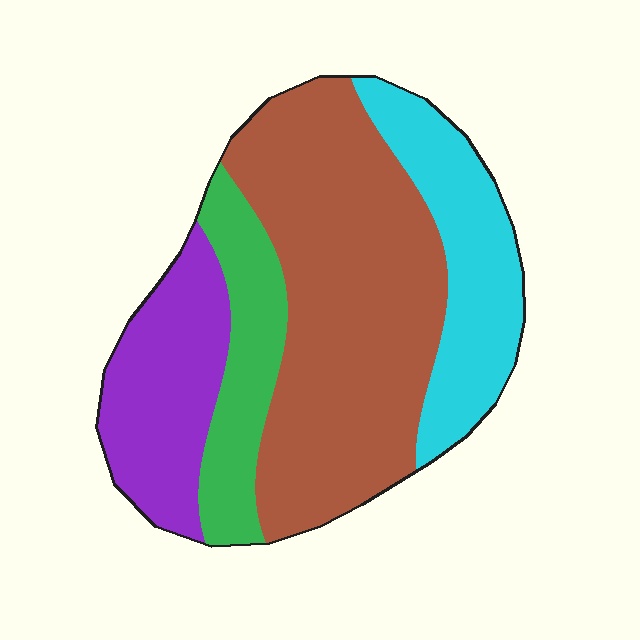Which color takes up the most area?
Brown, at roughly 45%.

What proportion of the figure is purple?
Purple takes up about one fifth (1/5) of the figure.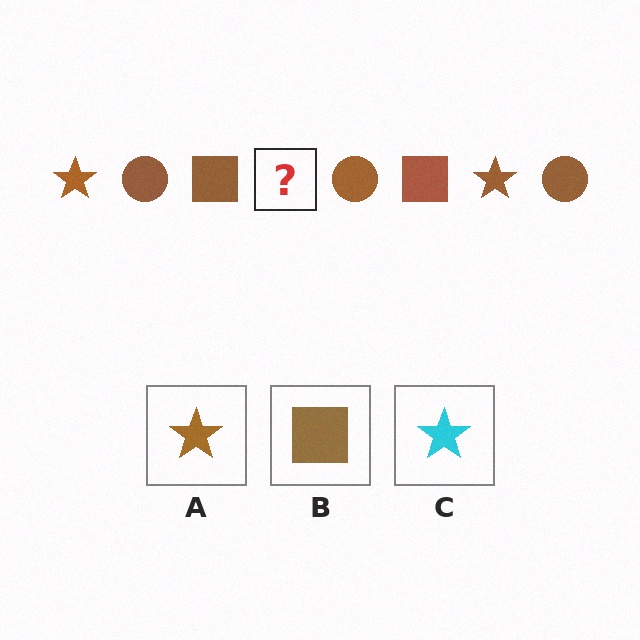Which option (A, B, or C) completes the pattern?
A.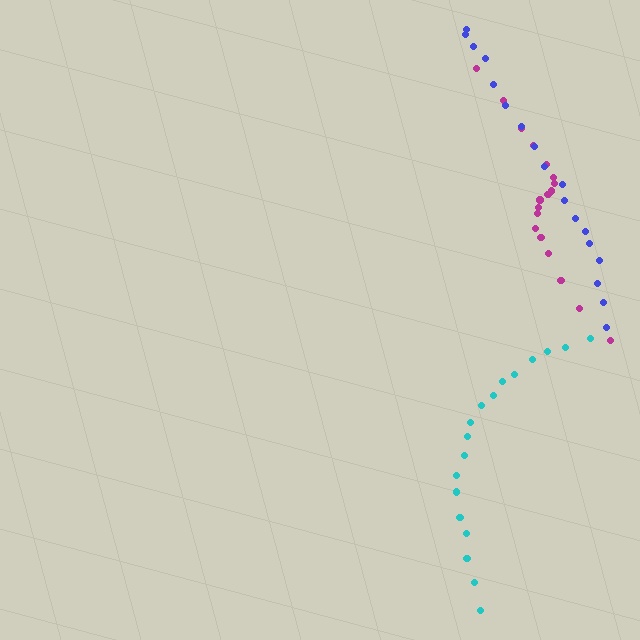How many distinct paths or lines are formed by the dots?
There are 3 distinct paths.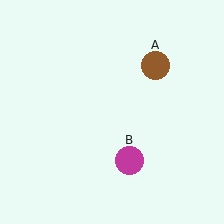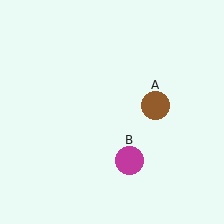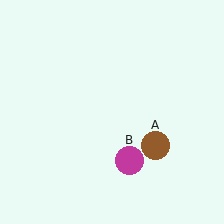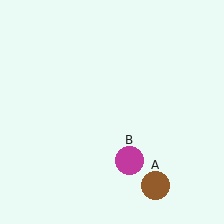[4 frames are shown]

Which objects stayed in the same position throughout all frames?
Magenta circle (object B) remained stationary.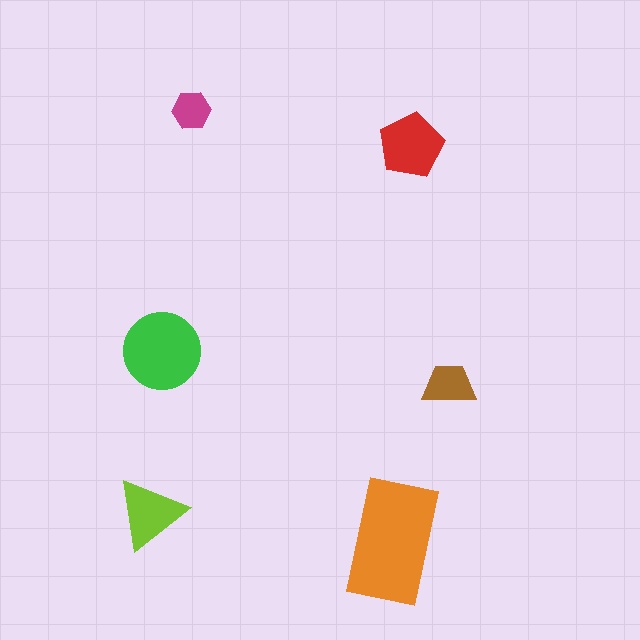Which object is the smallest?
The magenta hexagon.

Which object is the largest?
The orange rectangle.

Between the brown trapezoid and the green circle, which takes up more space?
The green circle.